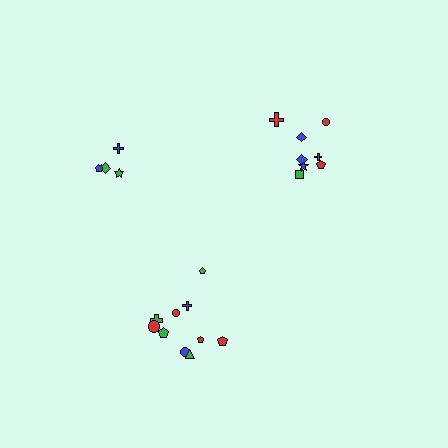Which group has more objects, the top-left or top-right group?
The top-right group.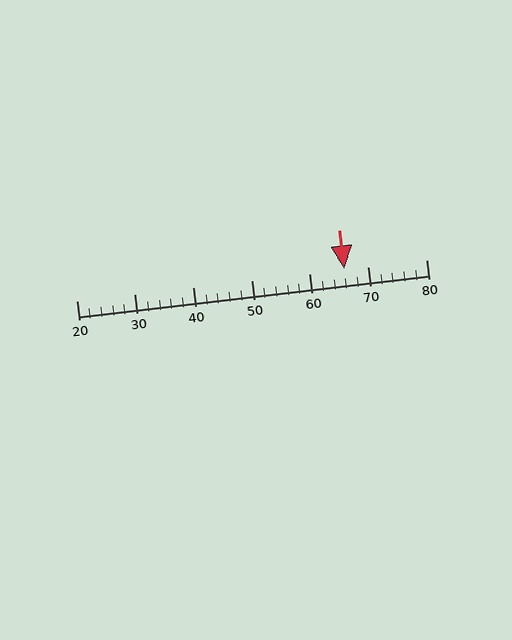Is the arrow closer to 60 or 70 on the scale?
The arrow is closer to 70.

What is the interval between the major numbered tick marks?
The major tick marks are spaced 10 units apart.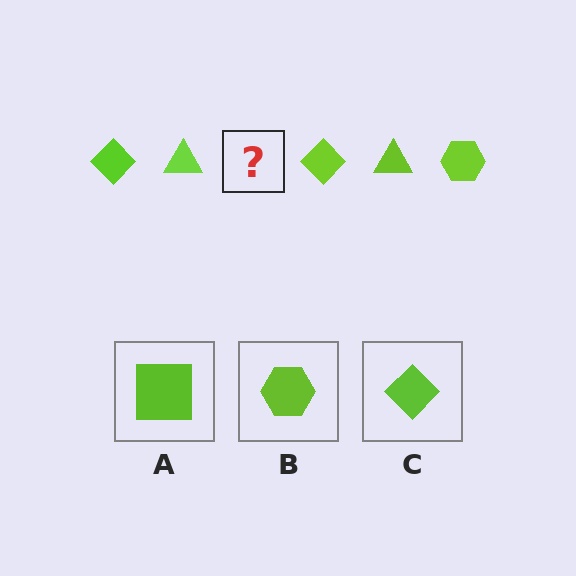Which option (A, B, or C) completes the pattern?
B.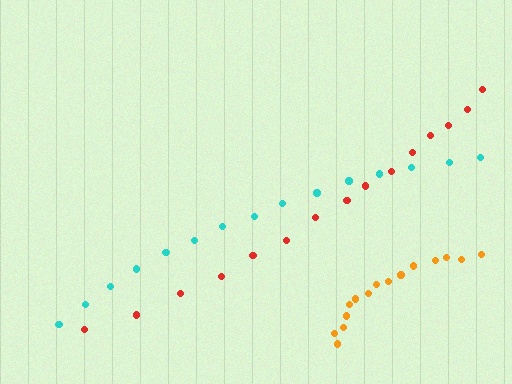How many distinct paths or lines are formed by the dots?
There are 3 distinct paths.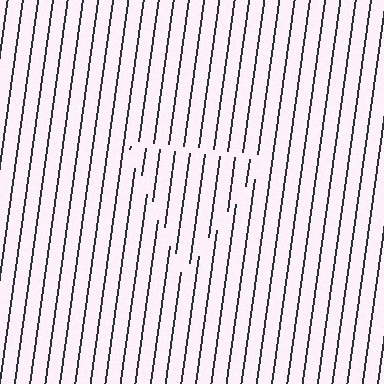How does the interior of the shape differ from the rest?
The interior of the shape contains the same grating, shifted by half a period — the contour is defined by the phase discontinuity where line-ends from the inner and outer gratings abut.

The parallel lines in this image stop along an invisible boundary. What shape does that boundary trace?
An illusory triangle. The interior of the shape contains the same grating, shifted by half a period — the contour is defined by the phase discontinuity where line-ends from the inner and outer gratings abut.